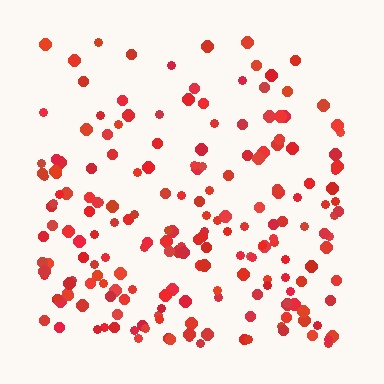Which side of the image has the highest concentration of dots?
The bottom.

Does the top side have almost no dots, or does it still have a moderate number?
Still a moderate number, just noticeably fewer than the bottom.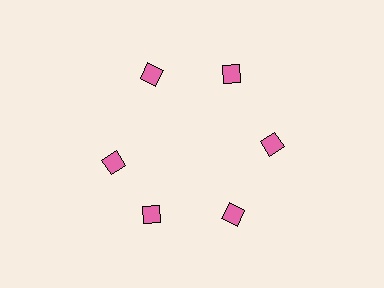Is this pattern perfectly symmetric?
No. The 6 pink diamonds are arranged in a ring, but one element near the 9 o'clock position is rotated out of alignment along the ring, breaking the 6-fold rotational symmetry.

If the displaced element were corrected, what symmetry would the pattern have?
It would have 6-fold rotational symmetry — the pattern would map onto itself every 60 degrees.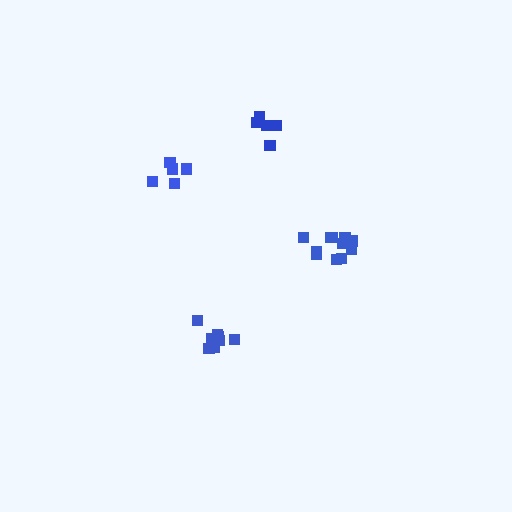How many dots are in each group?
Group 1: 5 dots, Group 2: 11 dots, Group 3: 8 dots, Group 4: 5 dots (29 total).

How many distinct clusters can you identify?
There are 4 distinct clusters.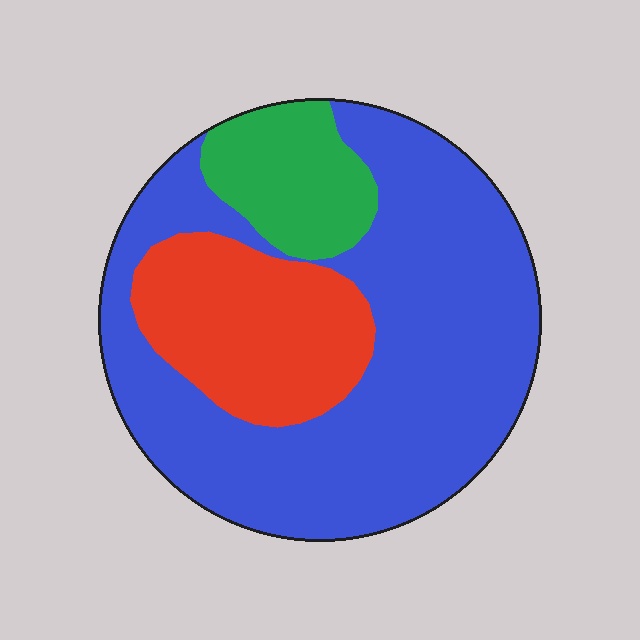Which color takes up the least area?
Green, at roughly 15%.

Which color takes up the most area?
Blue, at roughly 65%.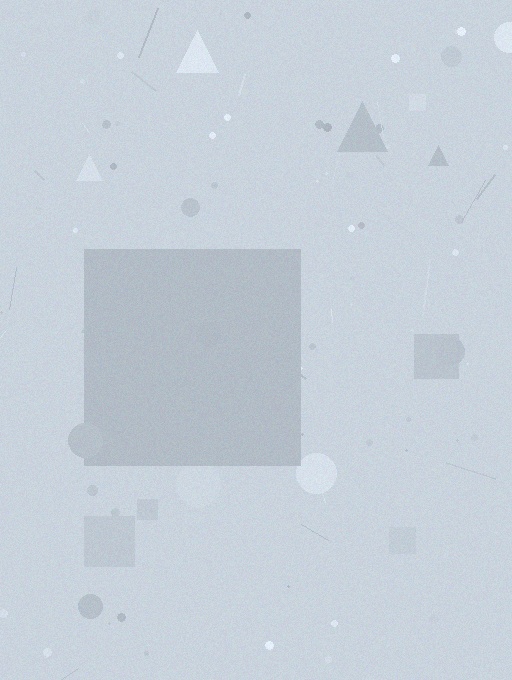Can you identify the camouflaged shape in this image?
The camouflaged shape is a square.